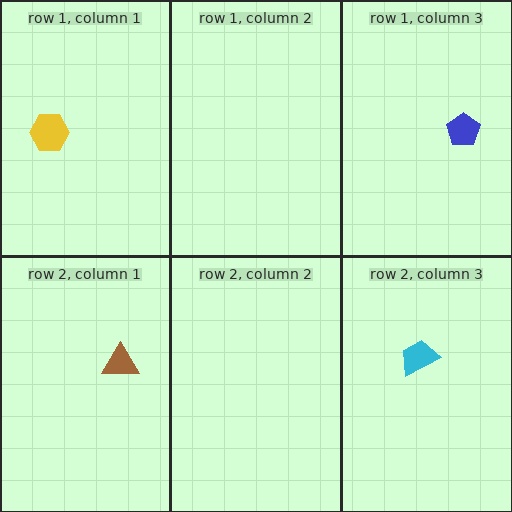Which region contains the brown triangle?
The row 2, column 1 region.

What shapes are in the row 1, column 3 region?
The blue pentagon.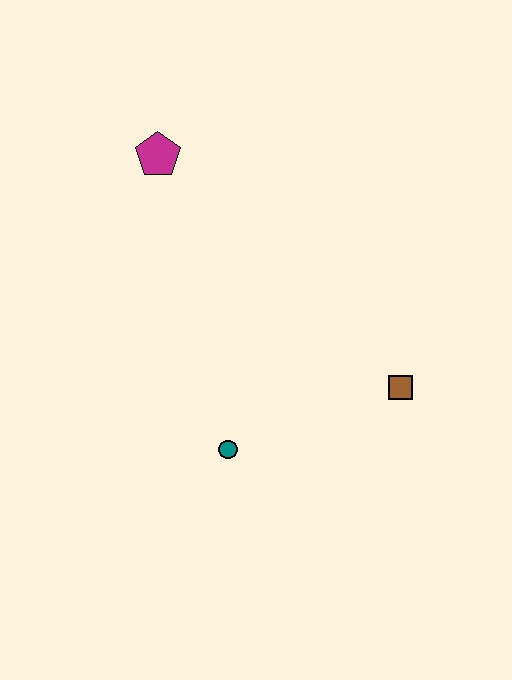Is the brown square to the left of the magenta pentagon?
No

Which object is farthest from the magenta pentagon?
The brown square is farthest from the magenta pentagon.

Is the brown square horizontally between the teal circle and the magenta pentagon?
No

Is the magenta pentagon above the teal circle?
Yes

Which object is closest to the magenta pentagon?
The teal circle is closest to the magenta pentagon.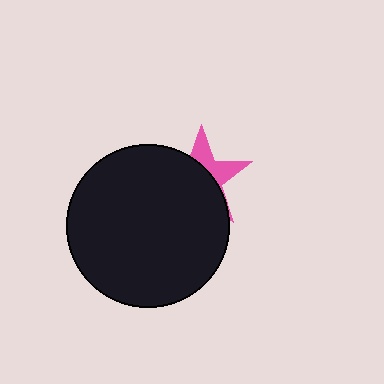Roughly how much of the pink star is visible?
A small part of it is visible (roughly 34%).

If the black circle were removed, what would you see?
You would see the complete pink star.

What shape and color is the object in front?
The object in front is a black circle.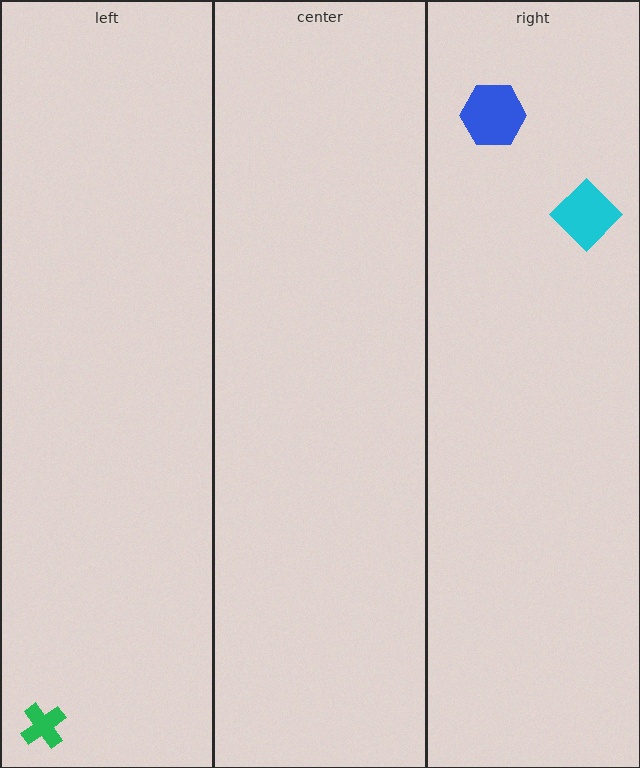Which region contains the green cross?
The left region.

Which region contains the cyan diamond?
The right region.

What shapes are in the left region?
The green cross.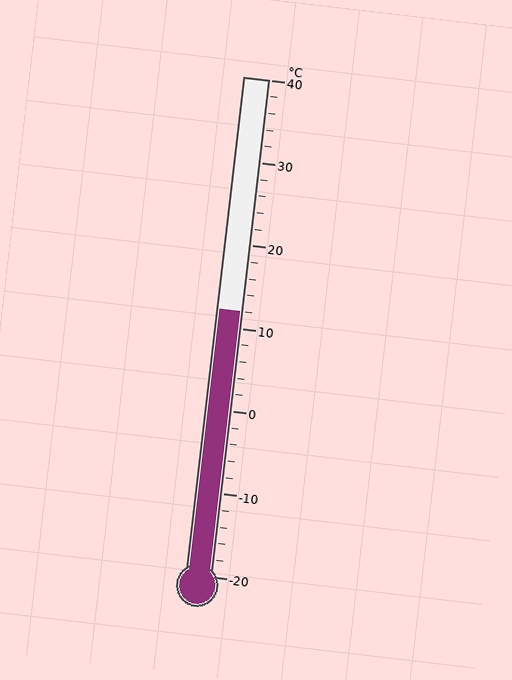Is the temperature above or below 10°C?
The temperature is above 10°C.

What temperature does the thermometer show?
The thermometer shows approximately 12°C.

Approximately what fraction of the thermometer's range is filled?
The thermometer is filled to approximately 55% of its range.